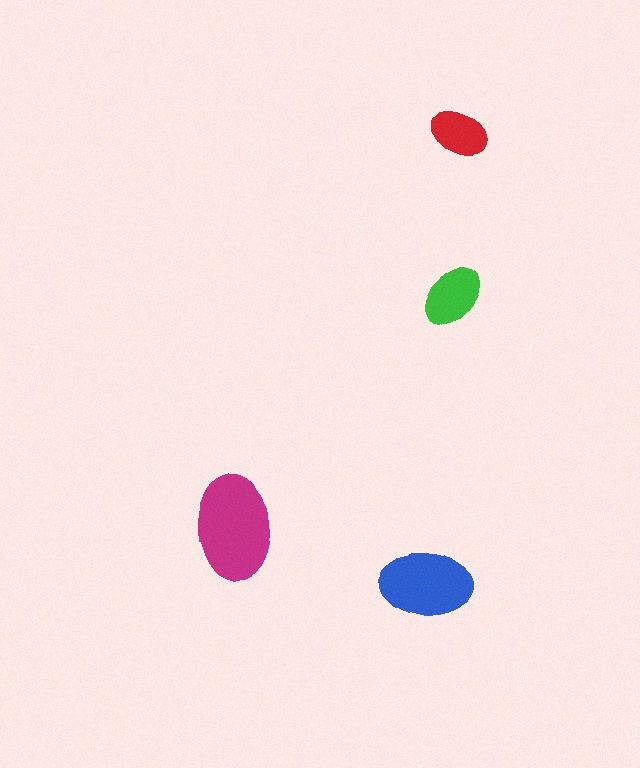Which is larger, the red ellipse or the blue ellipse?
The blue one.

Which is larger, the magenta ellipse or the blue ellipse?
The magenta one.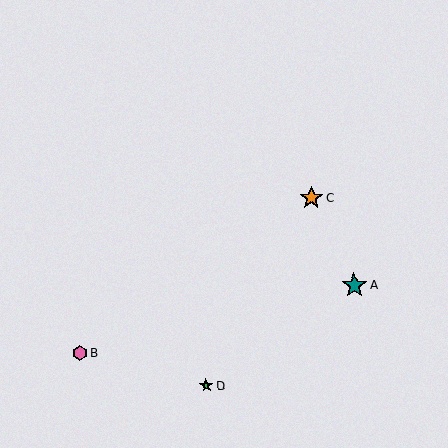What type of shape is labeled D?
Shape D is a green star.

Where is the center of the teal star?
The center of the teal star is at (354, 285).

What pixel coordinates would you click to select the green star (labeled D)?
Click at (206, 386) to select the green star D.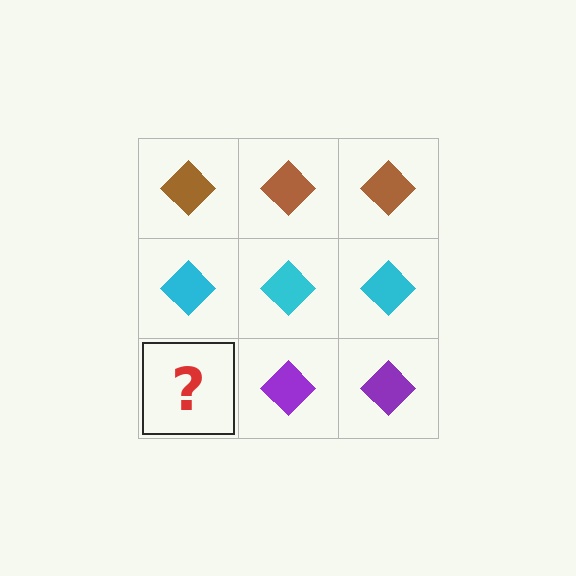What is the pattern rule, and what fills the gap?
The rule is that each row has a consistent color. The gap should be filled with a purple diamond.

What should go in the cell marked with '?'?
The missing cell should contain a purple diamond.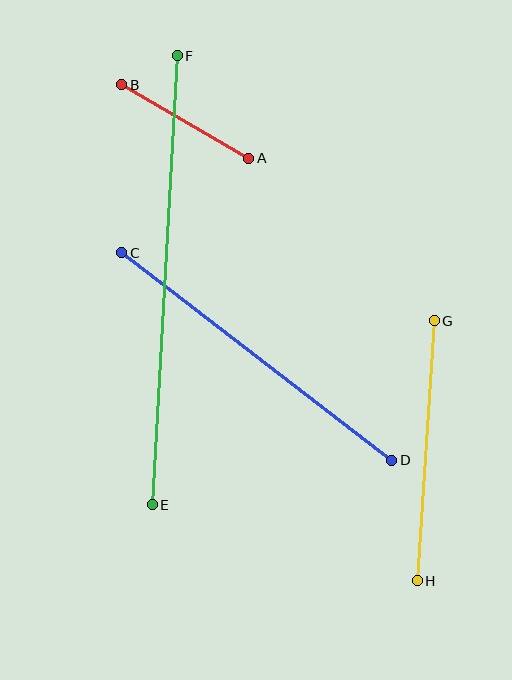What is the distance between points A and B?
The distance is approximately 147 pixels.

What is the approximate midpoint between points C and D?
The midpoint is at approximately (257, 357) pixels.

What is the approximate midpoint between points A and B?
The midpoint is at approximately (185, 121) pixels.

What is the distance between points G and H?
The distance is approximately 261 pixels.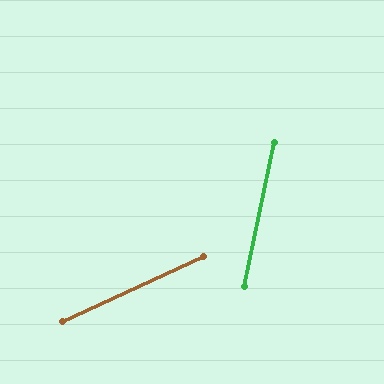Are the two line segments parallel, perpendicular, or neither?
Neither parallel nor perpendicular — they differ by about 54°.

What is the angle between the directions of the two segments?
Approximately 54 degrees.